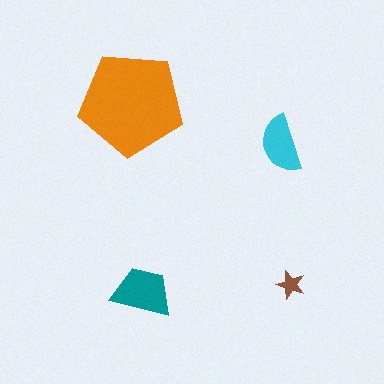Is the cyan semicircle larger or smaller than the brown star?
Larger.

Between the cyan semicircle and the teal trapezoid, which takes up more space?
The teal trapezoid.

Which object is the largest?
The orange pentagon.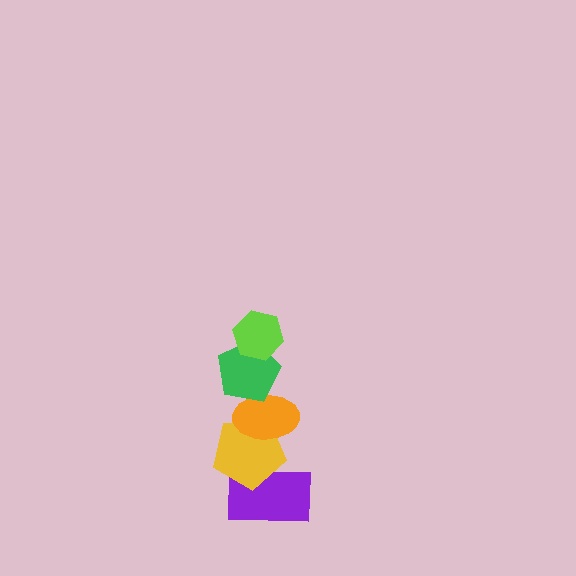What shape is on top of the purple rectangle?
The yellow pentagon is on top of the purple rectangle.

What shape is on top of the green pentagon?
The lime hexagon is on top of the green pentagon.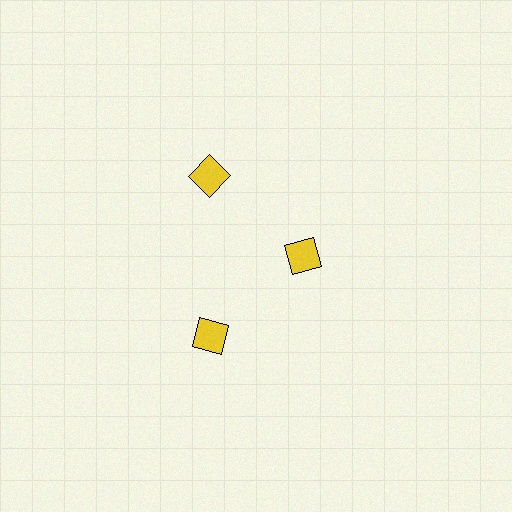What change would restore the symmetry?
The symmetry would be restored by moving it outward, back onto the ring so that all 3 diamonds sit at equal angles and equal distance from the center.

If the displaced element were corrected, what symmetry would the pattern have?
It would have 3-fold rotational symmetry — the pattern would map onto itself every 120 degrees.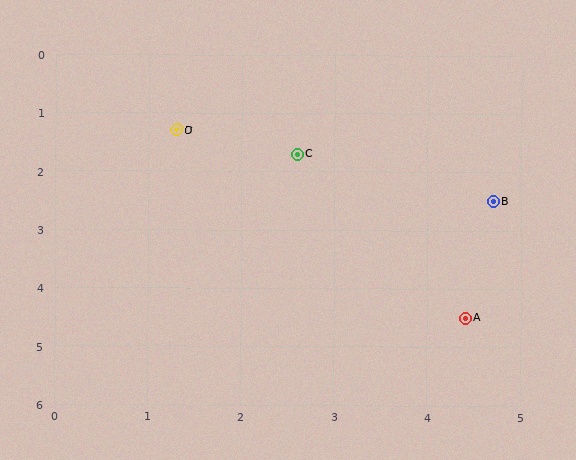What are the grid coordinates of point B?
Point B is at approximately (4.7, 2.5).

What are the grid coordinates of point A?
Point A is at approximately (4.4, 4.5).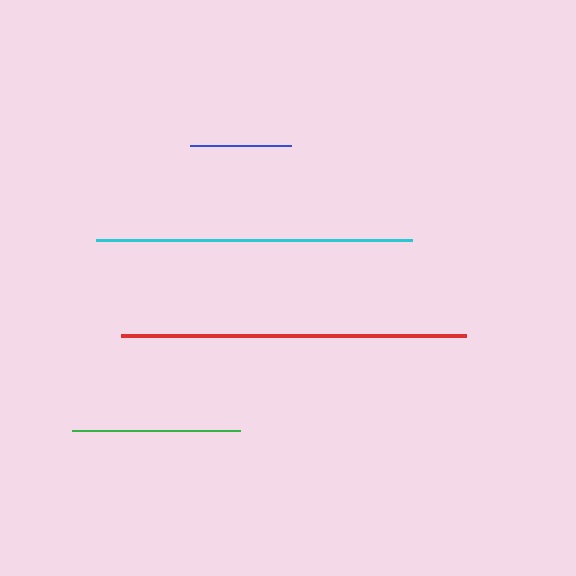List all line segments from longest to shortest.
From longest to shortest: red, cyan, green, blue.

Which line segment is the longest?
The red line is the longest at approximately 345 pixels.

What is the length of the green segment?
The green segment is approximately 168 pixels long.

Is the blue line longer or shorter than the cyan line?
The cyan line is longer than the blue line.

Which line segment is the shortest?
The blue line is the shortest at approximately 101 pixels.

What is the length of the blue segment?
The blue segment is approximately 101 pixels long.